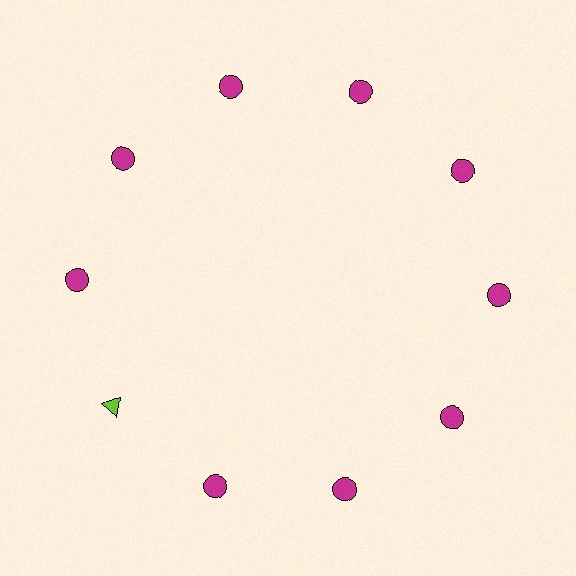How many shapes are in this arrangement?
There are 10 shapes arranged in a ring pattern.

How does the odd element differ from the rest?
It differs in both color (lime instead of magenta) and shape (triangle instead of circle).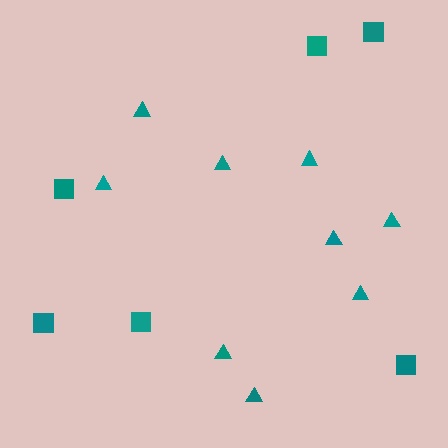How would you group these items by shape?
There are 2 groups: one group of squares (6) and one group of triangles (9).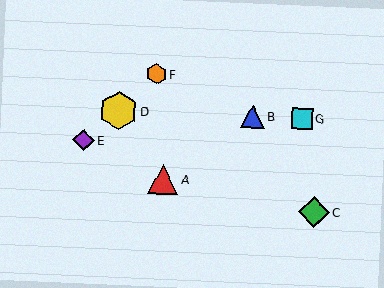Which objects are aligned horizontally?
Objects B, D, G are aligned horizontally.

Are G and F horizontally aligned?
No, G is at y≈118 and F is at y≈74.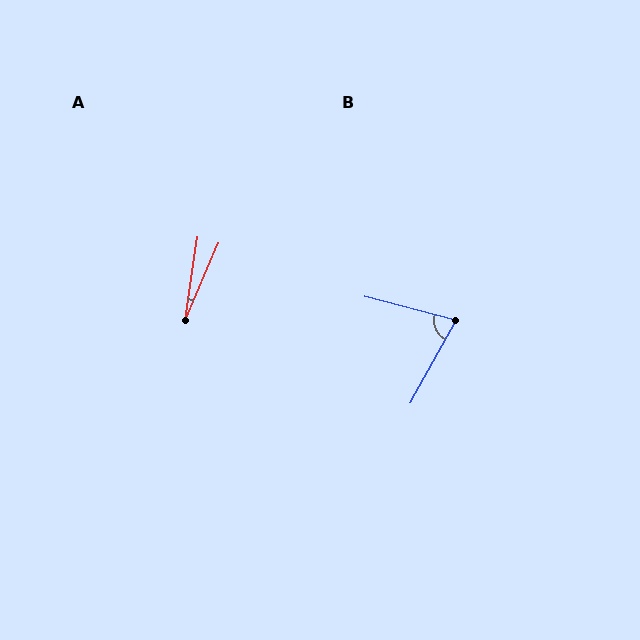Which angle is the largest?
B, at approximately 76 degrees.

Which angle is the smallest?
A, at approximately 15 degrees.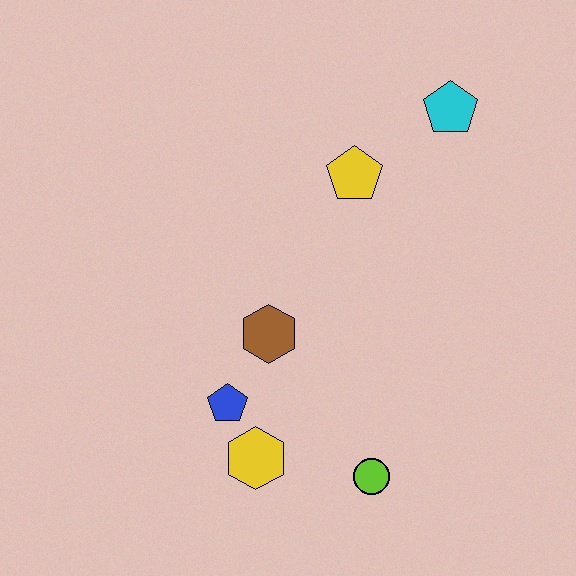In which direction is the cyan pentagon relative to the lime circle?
The cyan pentagon is above the lime circle.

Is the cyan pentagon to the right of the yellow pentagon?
Yes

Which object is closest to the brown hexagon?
The blue pentagon is closest to the brown hexagon.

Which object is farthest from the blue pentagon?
The cyan pentagon is farthest from the blue pentagon.